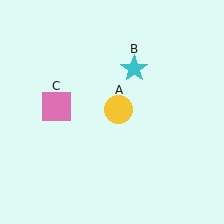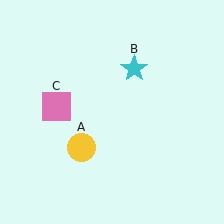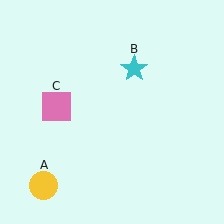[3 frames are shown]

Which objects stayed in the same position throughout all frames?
Cyan star (object B) and pink square (object C) remained stationary.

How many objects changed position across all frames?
1 object changed position: yellow circle (object A).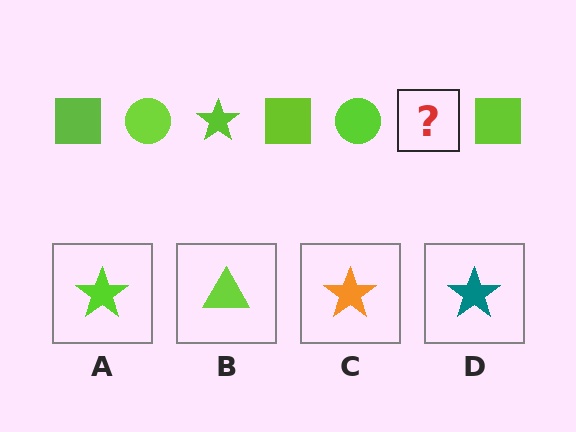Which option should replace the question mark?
Option A.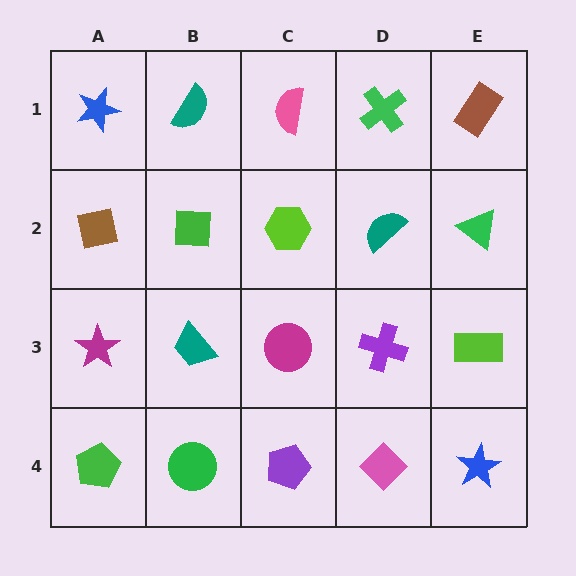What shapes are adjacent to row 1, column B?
A green square (row 2, column B), a blue star (row 1, column A), a pink semicircle (row 1, column C).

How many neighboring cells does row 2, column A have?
3.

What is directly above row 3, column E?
A green triangle.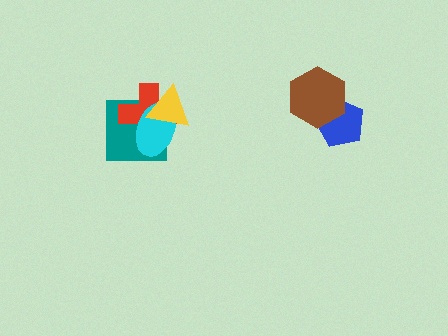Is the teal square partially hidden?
Yes, it is partially covered by another shape.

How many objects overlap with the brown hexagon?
1 object overlaps with the brown hexagon.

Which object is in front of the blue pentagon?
The brown hexagon is in front of the blue pentagon.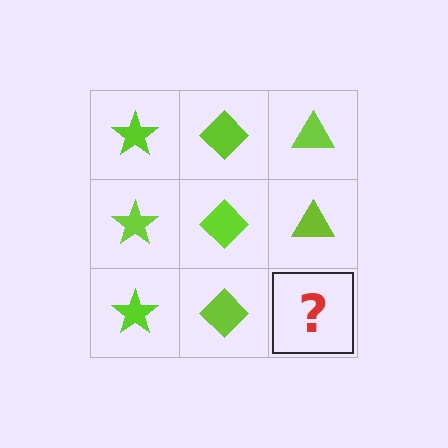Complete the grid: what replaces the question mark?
The question mark should be replaced with a lime triangle.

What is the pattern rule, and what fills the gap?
The rule is that each column has a consistent shape. The gap should be filled with a lime triangle.